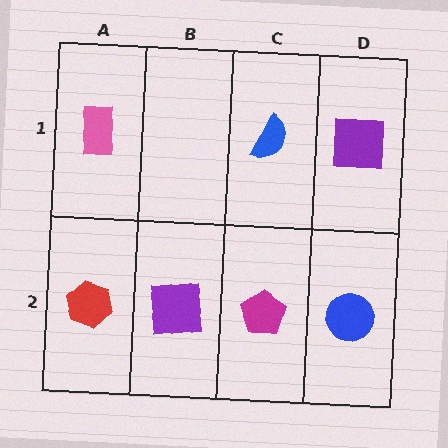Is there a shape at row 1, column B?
No, that cell is empty.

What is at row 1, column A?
A pink rectangle.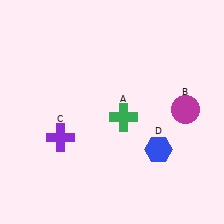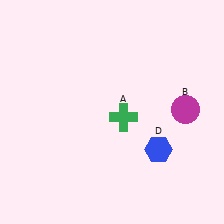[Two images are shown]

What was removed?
The purple cross (C) was removed in Image 2.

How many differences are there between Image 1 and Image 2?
There is 1 difference between the two images.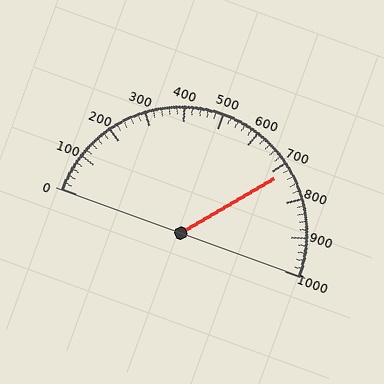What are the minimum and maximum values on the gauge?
The gauge ranges from 0 to 1000.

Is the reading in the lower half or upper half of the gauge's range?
The reading is in the upper half of the range (0 to 1000).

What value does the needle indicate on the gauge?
The needle indicates approximately 720.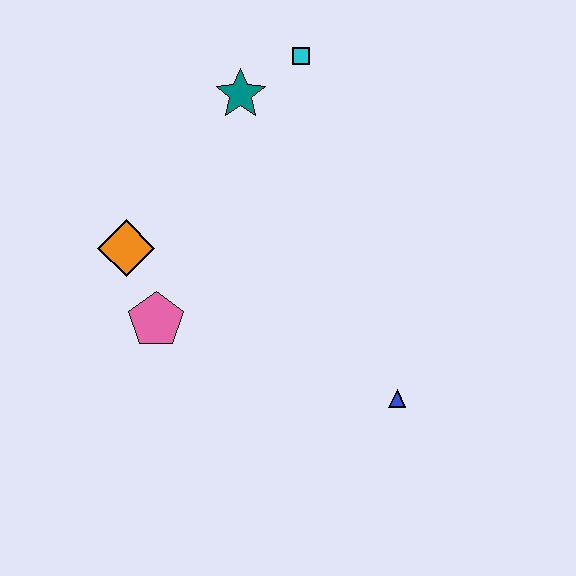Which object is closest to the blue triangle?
The pink pentagon is closest to the blue triangle.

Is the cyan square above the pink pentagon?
Yes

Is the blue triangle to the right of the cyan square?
Yes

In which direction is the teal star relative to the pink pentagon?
The teal star is above the pink pentagon.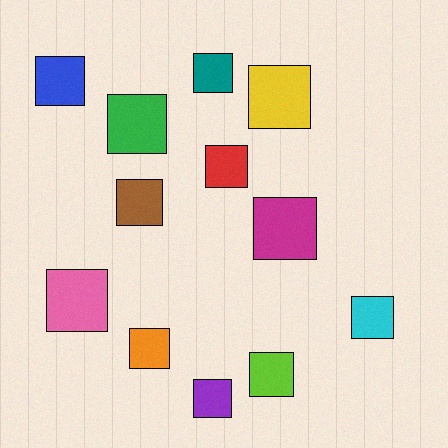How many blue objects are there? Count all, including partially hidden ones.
There is 1 blue object.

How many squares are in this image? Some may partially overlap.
There are 12 squares.